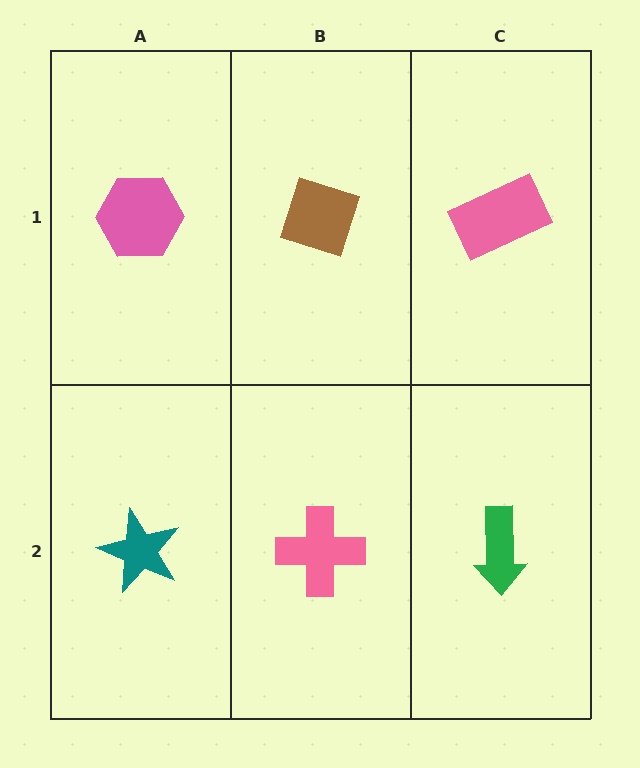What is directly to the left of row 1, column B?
A pink hexagon.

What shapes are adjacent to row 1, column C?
A green arrow (row 2, column C), a brown diamond (row 1, column B).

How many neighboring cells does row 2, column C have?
2.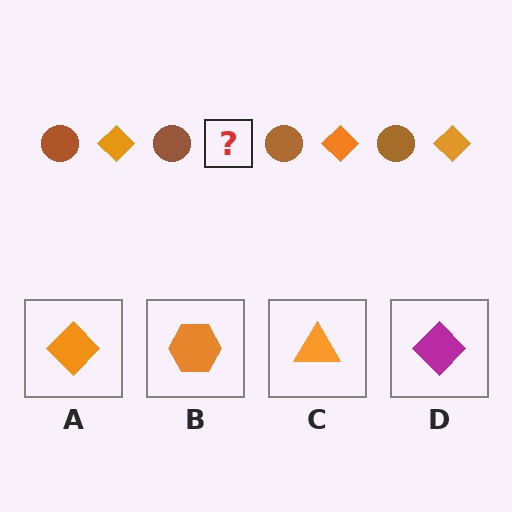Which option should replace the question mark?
Option A.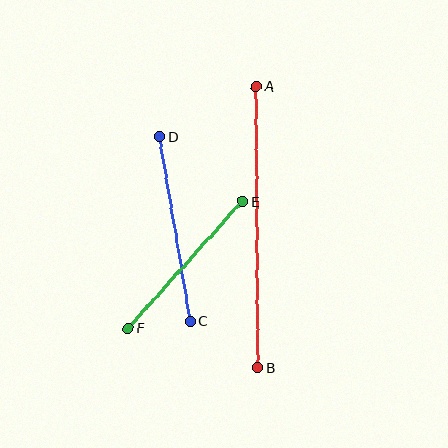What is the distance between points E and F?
The distance is approximately 171 pixels.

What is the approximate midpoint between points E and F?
The midpoint is at approximately (185, 265) pixels.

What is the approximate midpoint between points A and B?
The midpoint is at approximately (257, 227) pixels.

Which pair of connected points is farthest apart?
Points A and B are farthest apart.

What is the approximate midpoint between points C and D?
The midpoint is at approximately (175, 229) pixels.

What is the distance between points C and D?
The distance is approximately 187 pixels.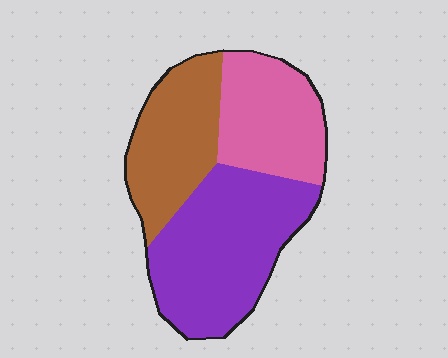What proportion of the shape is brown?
Brown takes up about one quarter (1/4) of the shape.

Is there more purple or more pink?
Purple.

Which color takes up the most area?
Purple, at roughly 45%.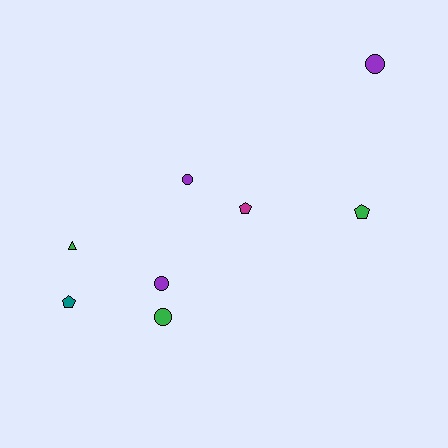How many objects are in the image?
There are 8 objects.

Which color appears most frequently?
Green, with 3 objects.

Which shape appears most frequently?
Circle, with 4 objects.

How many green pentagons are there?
There is 1 green pentagon.